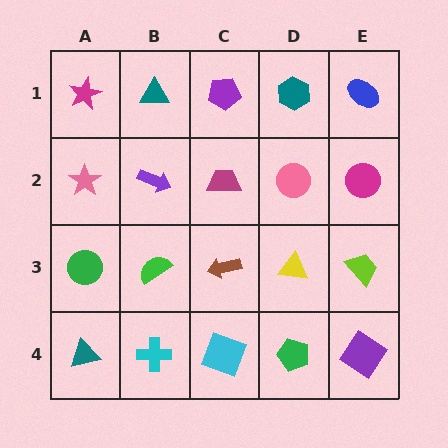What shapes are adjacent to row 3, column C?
A magenta trapezoid (row 2, column C), a cyan square (row 4, column C), a green semicircle (row 3, column B), a yellow triangle (row 3, column D).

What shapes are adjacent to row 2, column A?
A magenta star (row 1, column A), a green circle (row 3, column A), a purple arrow (row 2, column B).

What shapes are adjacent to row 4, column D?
A yellow triangle (row 3, column D), a cyan square (row 4, column C), a purple diamond (row 4, column E).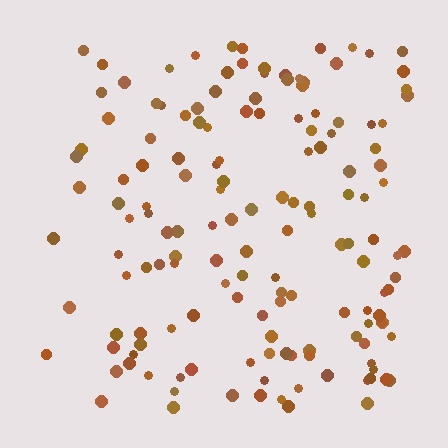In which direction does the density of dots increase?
From left to right, with the right side densest.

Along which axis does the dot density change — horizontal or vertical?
Horizontal.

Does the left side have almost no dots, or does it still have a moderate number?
Still a moderate number, just noticeably fewer than the right.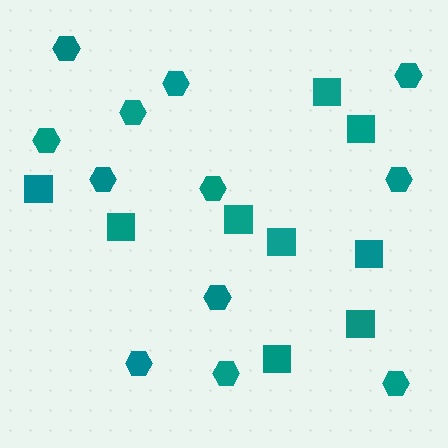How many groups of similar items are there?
There are 2 groups: one group of squares (9) and one group of hexagons (12).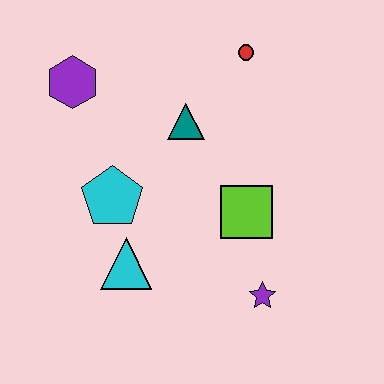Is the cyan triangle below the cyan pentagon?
Yes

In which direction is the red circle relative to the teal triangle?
The red circle is above the teal triangle.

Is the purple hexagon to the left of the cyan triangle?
Yes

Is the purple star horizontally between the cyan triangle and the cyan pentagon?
No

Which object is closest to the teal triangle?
The red circle is closest to the teal triangle.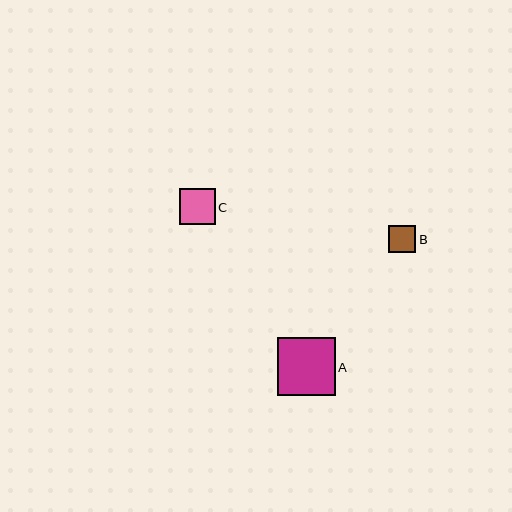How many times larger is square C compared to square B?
Square C is approximately 1.3 times the size of square B.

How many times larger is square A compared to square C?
Square A is approximately 1.7 times the size of square C.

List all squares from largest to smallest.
From largest to smallest: A, C, B.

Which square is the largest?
Square A is the largest with a size of approximately 58 pixels.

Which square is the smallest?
Square B is the smallest with a size of approximately 27 pixels.